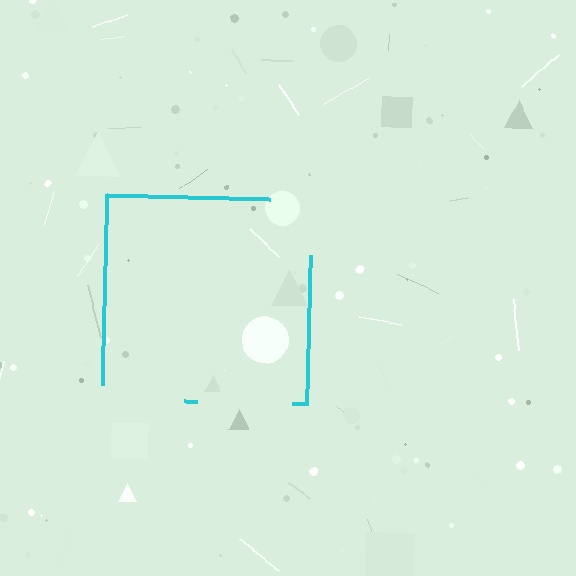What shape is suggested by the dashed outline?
The dashed outline suggests a square.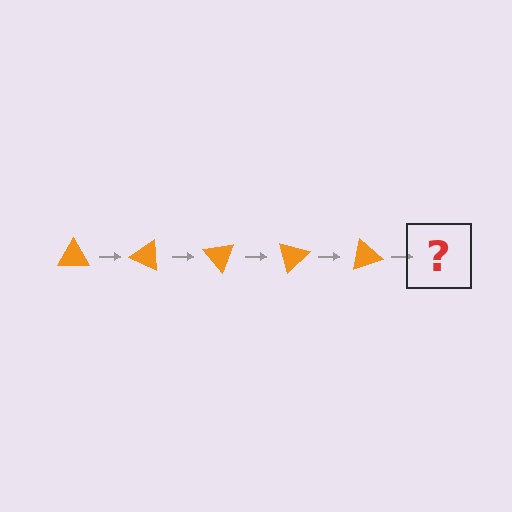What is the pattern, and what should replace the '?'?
The pattern is that the triangle rotates 25 degrees each step. The '?' should be an orange triangle rotated 125 degrees.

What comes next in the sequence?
The next element should be an orange triangle rotated 125 degrees.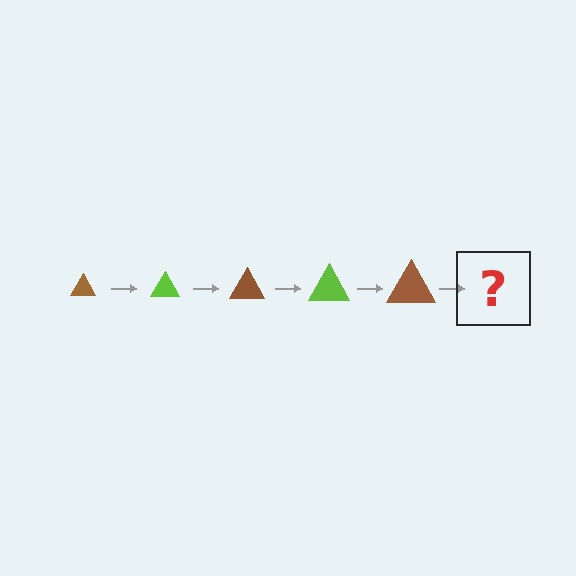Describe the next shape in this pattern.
It should be a lime triangle, larger than the previous one.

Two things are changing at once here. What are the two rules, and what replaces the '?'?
The two rules are that the triangle grows larger each step and the color cycles through brown and lime. The '?' should be a lime triangle, larger than the previous one.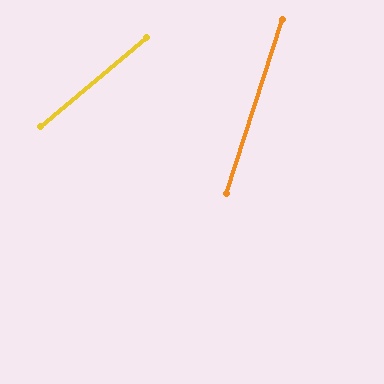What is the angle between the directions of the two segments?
Approximately 32 degrees.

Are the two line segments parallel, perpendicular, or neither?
Neither parallel nor perpendicular — they differ by about 32°.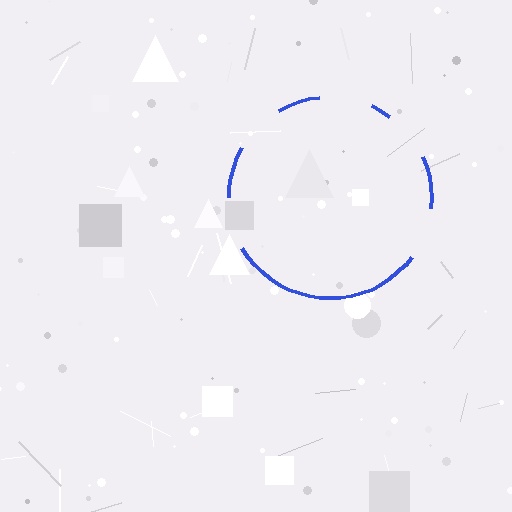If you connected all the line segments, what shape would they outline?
They would outline a circle.